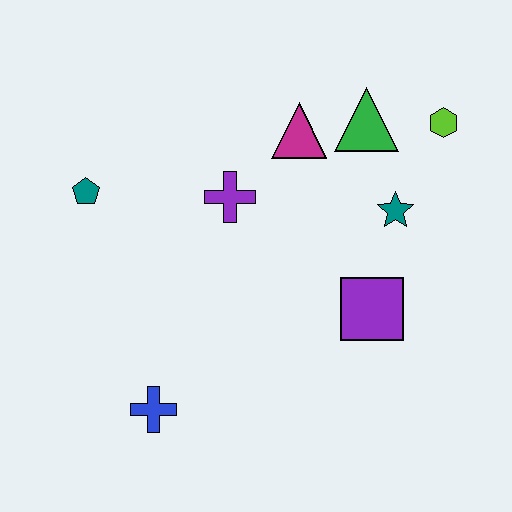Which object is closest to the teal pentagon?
The purple cross is closest to the teal pentagon.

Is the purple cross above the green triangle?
No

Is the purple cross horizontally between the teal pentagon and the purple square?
Yes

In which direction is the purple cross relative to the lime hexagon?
The purple cross is to the left of the lime hexagon.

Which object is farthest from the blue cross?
The lime hexagon is farthest from the blue cross.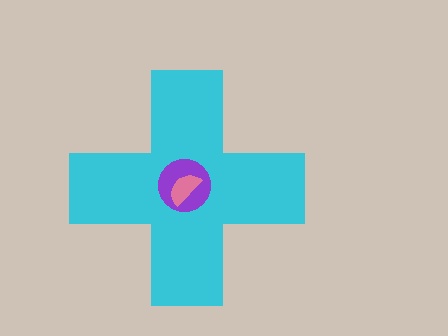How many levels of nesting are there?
3.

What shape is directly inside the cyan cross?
The purple circle.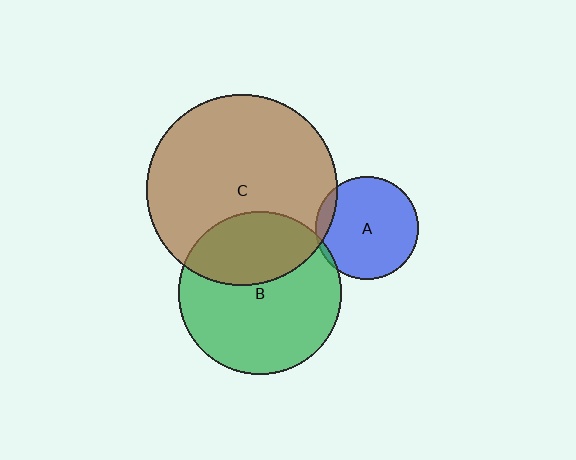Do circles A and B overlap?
Yes.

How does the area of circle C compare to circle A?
Approximately 3.4 times.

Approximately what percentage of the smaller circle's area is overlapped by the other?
Approximately 5%.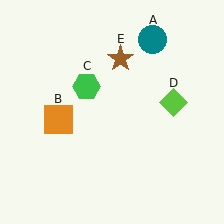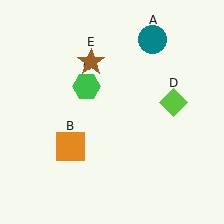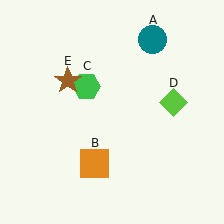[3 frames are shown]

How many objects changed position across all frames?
2 objects changed position: orange square (object B), brown star (object E).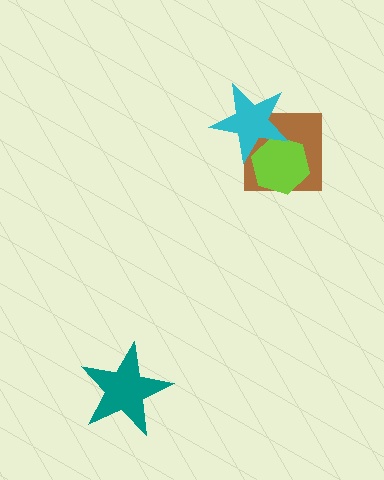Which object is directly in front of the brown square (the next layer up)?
The lime hexagon is directly in front of the brown square.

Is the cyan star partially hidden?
No, no other shape covers it.